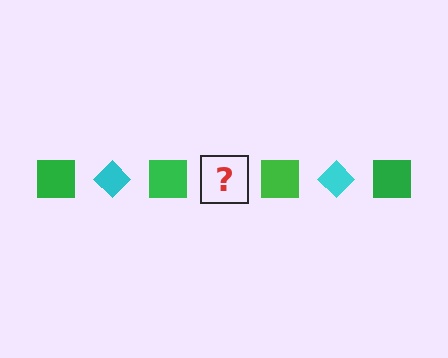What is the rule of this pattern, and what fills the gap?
The rule is that the pattern alternates between green square and cyan diamond. The gap should be filled with a cyan diamond.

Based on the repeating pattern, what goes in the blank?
The blank should be a cyan diamond.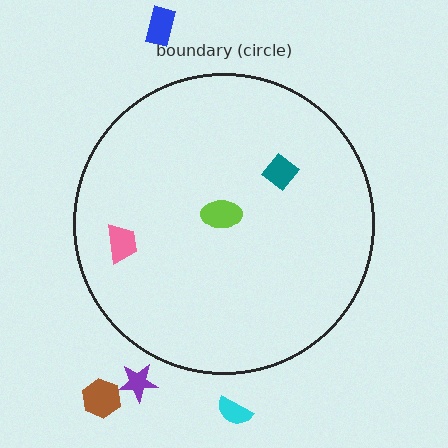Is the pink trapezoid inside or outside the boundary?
Inside.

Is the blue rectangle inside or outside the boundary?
Outside.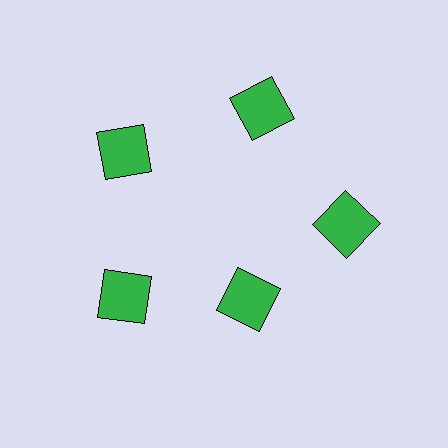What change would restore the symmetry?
The symmetry would be restored by moving it outward, back onto the ring so that all 5 squares sit at equal angles and equal distance from the center.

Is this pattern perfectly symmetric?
No. The 5 green squares are arranged in a ring, but one element near the 5 o'clock position is pulled inward toward the center, breaking the 5-fold rotational symmetry.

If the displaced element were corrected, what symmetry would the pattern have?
It would have 5-fold rotational symmetry — the pattern would map onto itself every 72 degrees.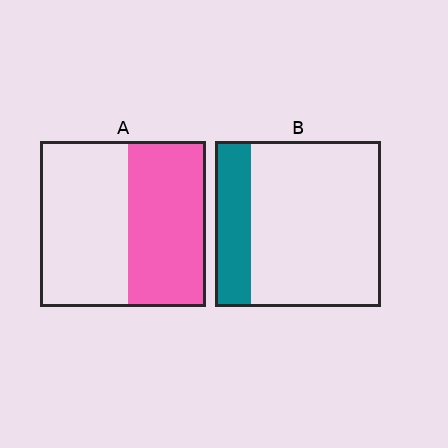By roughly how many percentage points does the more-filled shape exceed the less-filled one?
By roughly 25 percentage points (A over B).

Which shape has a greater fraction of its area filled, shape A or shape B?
Shape A.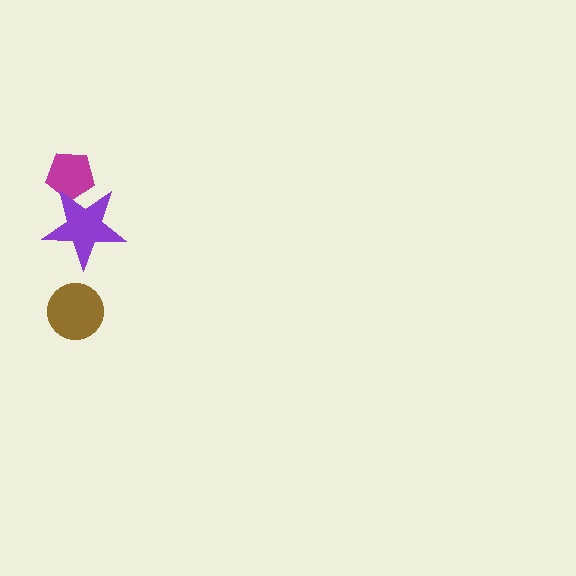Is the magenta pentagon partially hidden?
Yes, it is partially covered by another shape.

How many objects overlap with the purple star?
1 object overlaps with the purple star.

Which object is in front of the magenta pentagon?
The purple star is in front of the magenta pentagon.